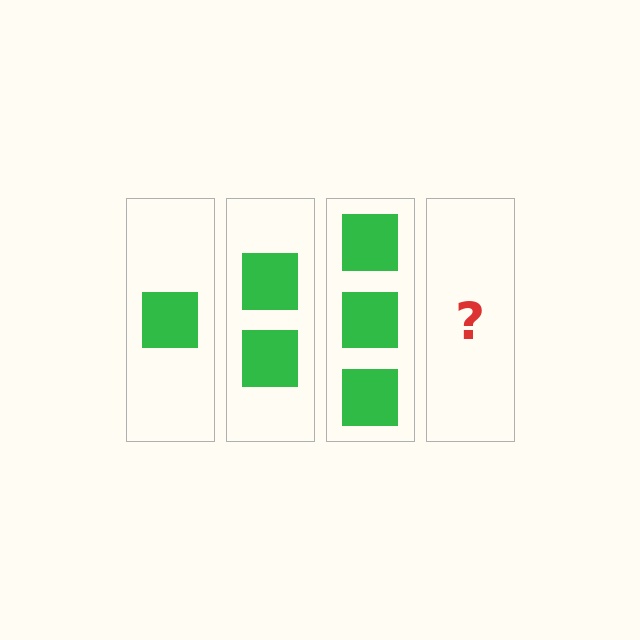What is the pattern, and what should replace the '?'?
The pattern is that each step adds one more square. The '?' should be 4 squares.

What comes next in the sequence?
The next element should be 4 squares.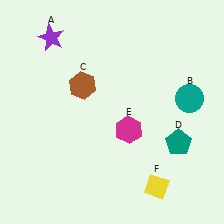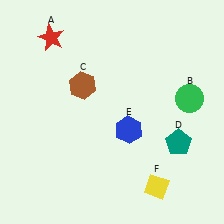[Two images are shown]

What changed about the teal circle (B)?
In Image 1, B is teal. In Image 2, it changed to green.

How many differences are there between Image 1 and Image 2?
There are 3 differences between the two images.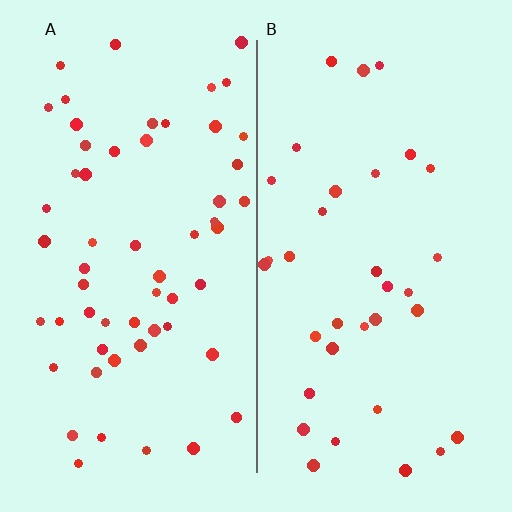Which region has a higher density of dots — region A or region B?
A (the left).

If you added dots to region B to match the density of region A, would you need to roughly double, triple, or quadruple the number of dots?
Approximately double.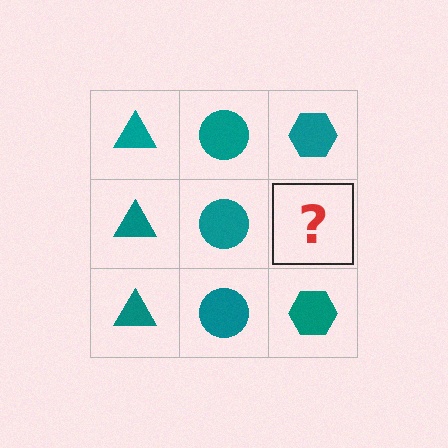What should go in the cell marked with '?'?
The missing cell should contain a teal hexagon.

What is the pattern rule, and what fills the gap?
The rule is that each column has a consistent shape. The gap should be filled with a teal hexagon.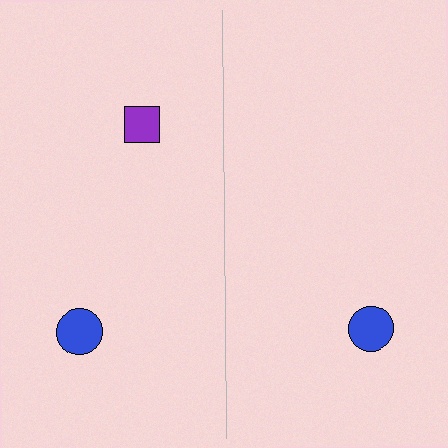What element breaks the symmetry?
A purple square is missing from the right side.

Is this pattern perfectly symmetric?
No, the pattern is not perfectly symmetric. A purple square is missing from the right side.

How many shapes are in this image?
There are 3 shapes in this image.